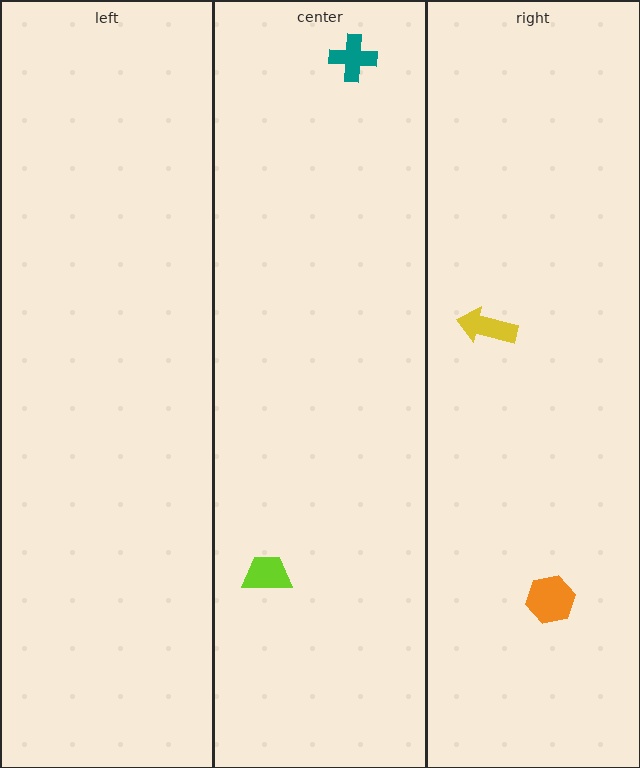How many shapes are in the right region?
2.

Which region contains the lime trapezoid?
The center region.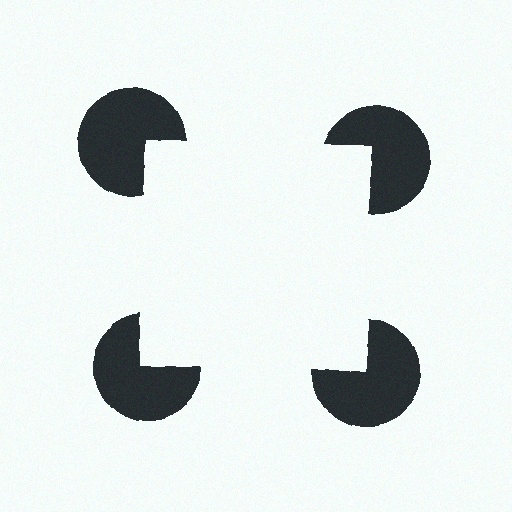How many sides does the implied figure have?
4 sides.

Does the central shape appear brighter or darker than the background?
It typically appears slightly brighter than the background, even though no actual brightness change is drawn.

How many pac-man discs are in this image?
There are 4 — one at each vertex of the illusory square.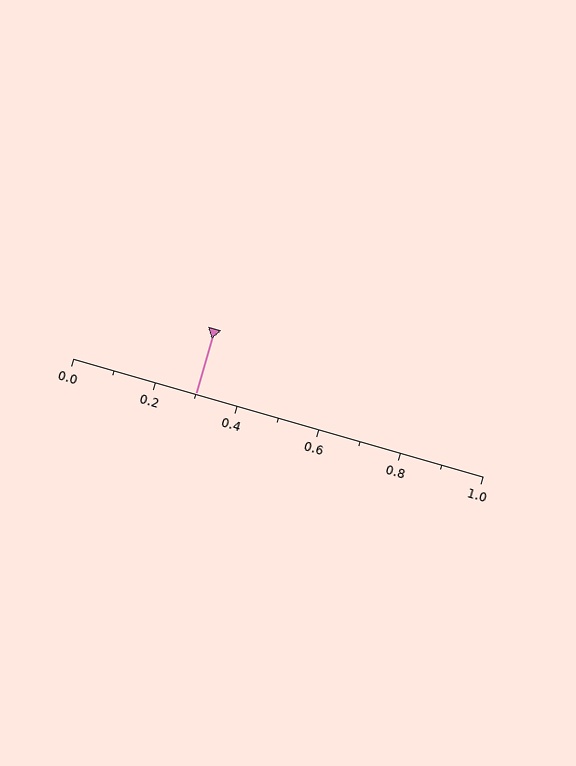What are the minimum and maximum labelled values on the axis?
The axis runs from 0.0 to 1.0.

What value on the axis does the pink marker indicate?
The marker indicates approximately 0.3.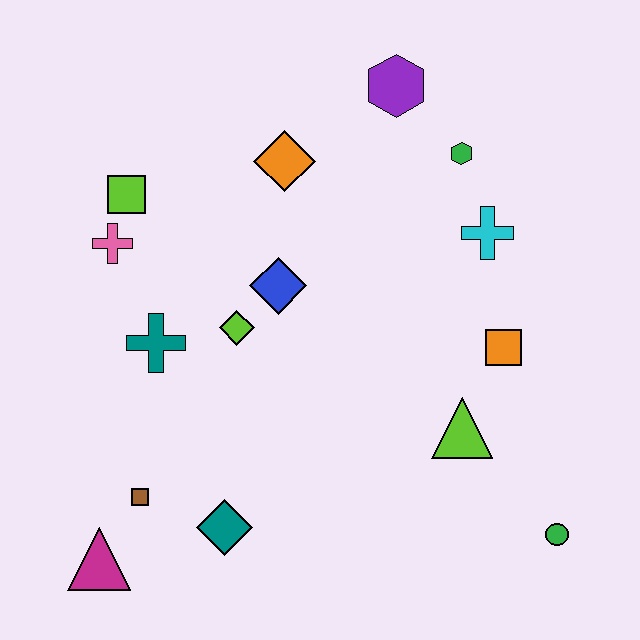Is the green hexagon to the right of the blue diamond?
Yes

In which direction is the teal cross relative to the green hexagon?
The teal cross is to the left of the green hexagon.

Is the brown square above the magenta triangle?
Yes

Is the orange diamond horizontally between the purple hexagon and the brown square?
Yes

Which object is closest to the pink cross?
The lime square is closest to the pink cross.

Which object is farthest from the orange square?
The magenta triangle is farthest from the orange square.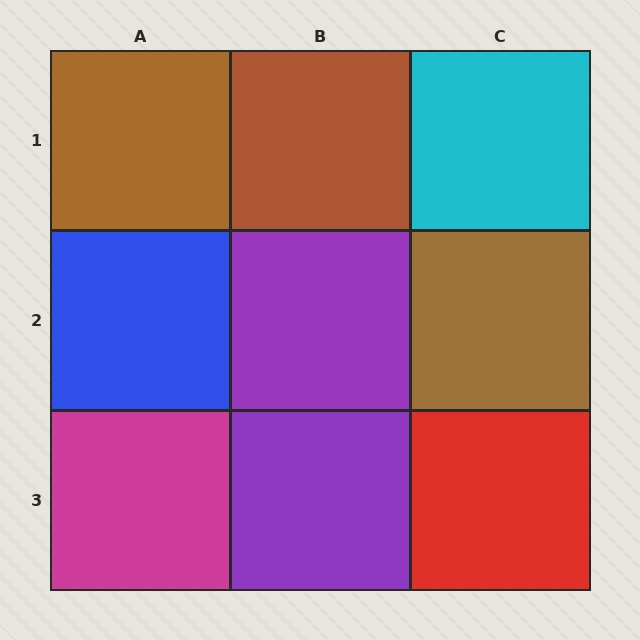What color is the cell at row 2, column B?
Purple.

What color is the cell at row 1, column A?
Brown.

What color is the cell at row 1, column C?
Cyan.